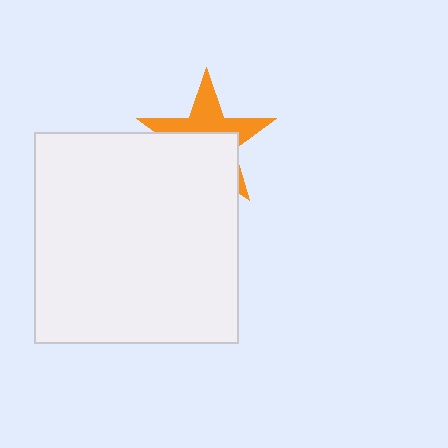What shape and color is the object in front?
The object in front is a white rectangle.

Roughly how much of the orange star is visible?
About half of it is visible (roughly 45%).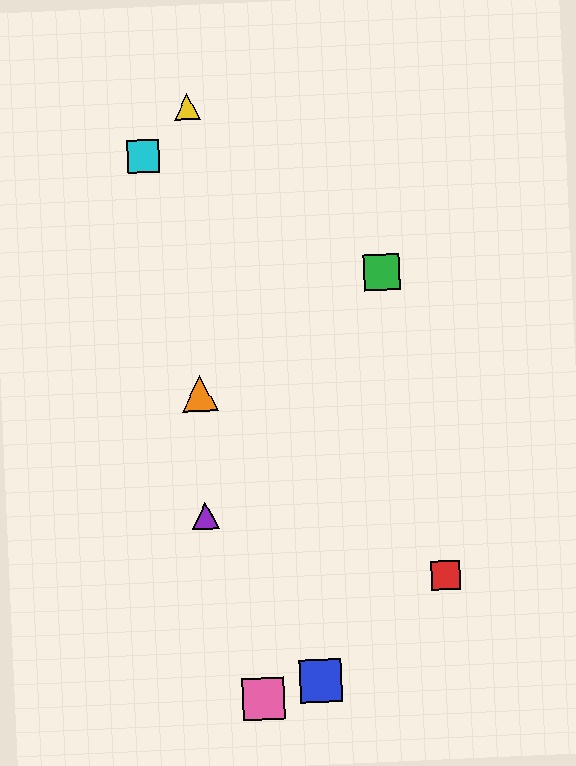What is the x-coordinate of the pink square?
The pink square is at x≈264.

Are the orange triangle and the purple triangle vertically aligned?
Yes, both are at x≈200.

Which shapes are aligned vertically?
The yellow triangle, the purple triangle, the orange triangle are aligned vertically.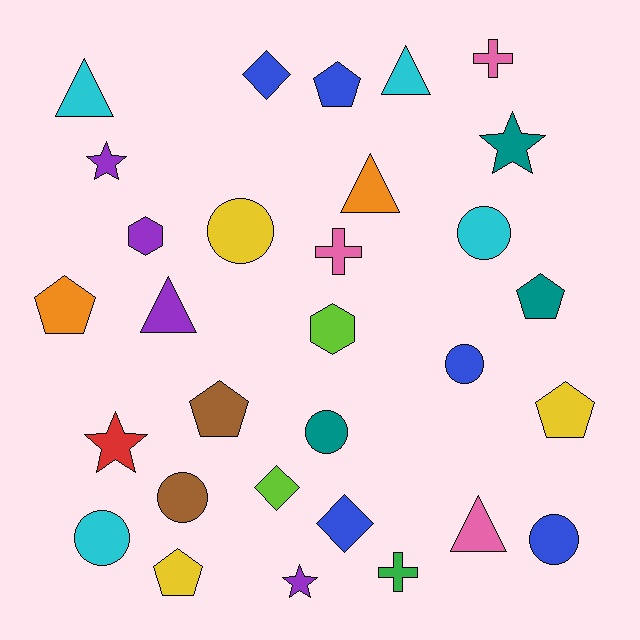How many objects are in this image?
There are 30 objects.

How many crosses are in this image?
There are 3 crosses.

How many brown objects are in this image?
There are 2 brown objects.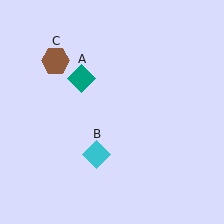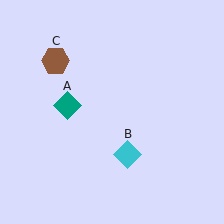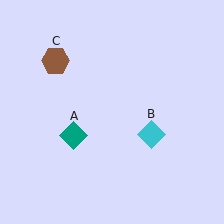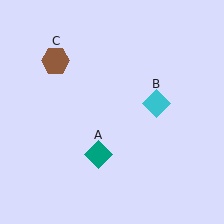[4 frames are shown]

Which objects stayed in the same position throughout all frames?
Brown hexagon (object C) remained stationary.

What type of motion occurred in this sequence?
The teal diamond (object A), cyan diamond (object B) rotated counterclockwise around the center of the scene.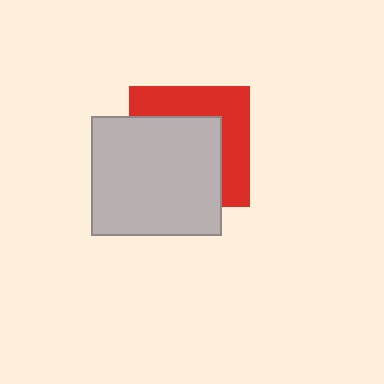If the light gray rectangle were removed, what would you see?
You would see the complete red square.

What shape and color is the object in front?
The object in front is a light gray rectangle.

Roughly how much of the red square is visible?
A small part of it is visible (roughly 42%).